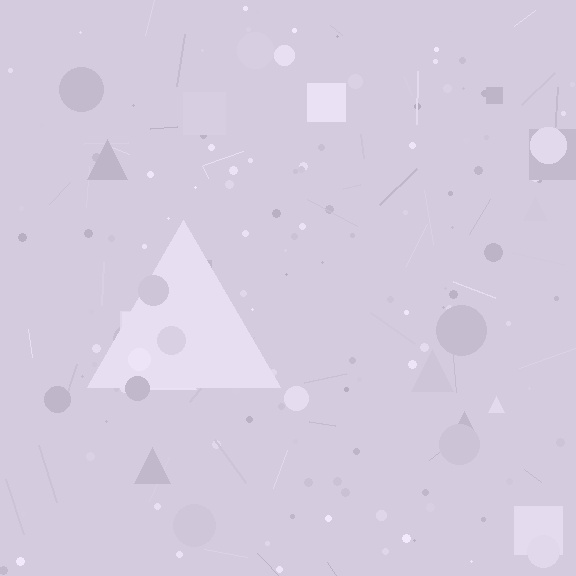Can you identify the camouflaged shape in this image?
The camouflaged shape is a triangle.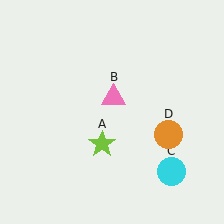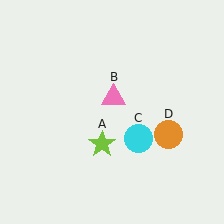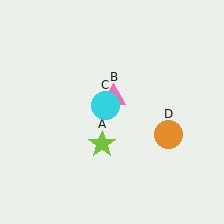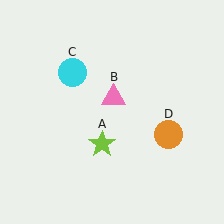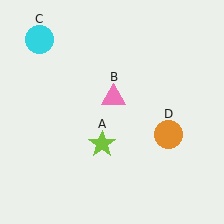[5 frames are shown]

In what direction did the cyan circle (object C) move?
The cyan circle (object C) moved up and to the left.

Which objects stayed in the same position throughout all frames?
Lime star (object A) and pink triangle (object B) and orange circle (object D) remained stationary.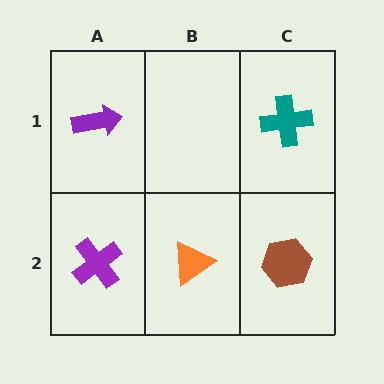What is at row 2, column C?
A brown hexagon.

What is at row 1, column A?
A purple arrow.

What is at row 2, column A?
A purple cross.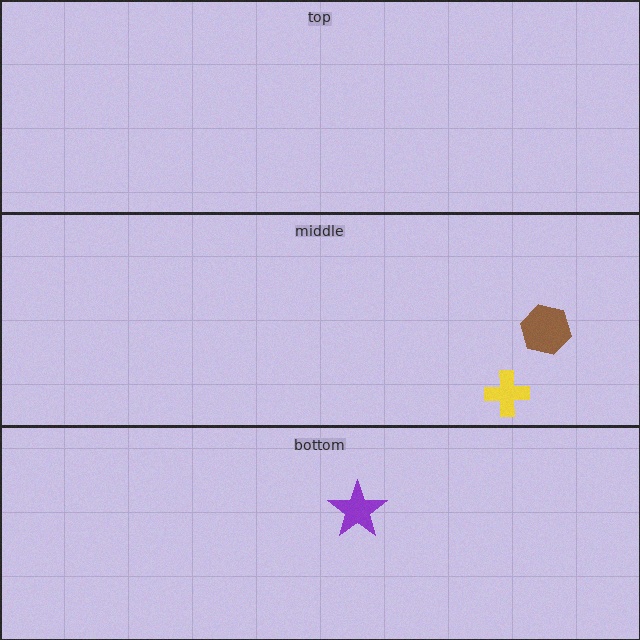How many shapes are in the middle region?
2.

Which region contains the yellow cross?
The middle region.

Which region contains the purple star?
The bottom region.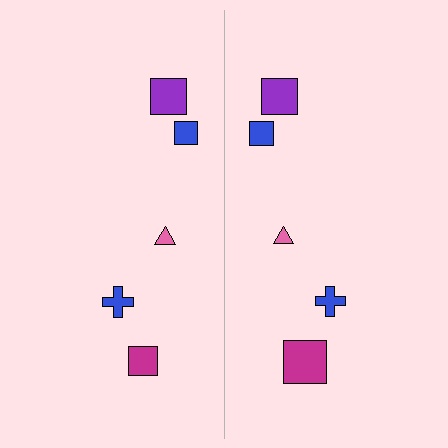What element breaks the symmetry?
The magenta square on the right side has a different size than its mirror counterpart.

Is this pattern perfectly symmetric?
No, the pattern is not perfectly symmetric. The magenta square on the right side has a different size than its mirror counterpart.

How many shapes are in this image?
There are 10 shapes in this image.